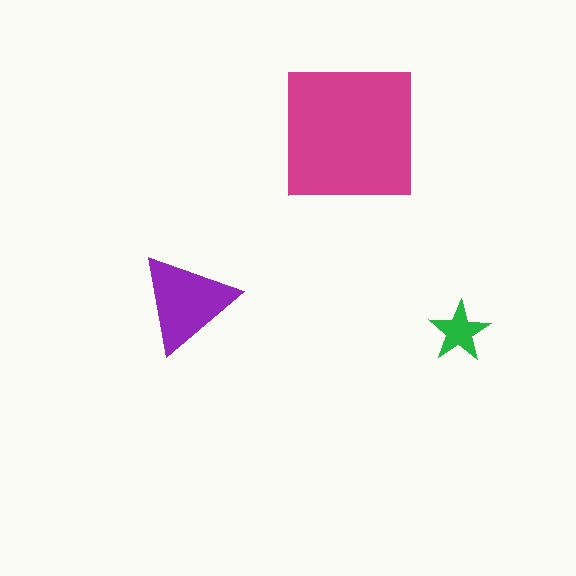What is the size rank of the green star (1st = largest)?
3rd.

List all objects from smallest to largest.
The green star, the purple triangle, the magenta square.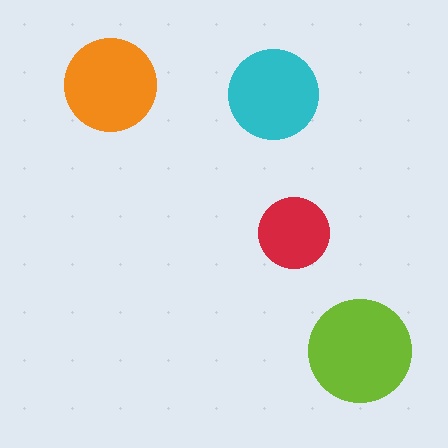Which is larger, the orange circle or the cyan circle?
The orange one.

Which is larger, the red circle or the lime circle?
The lime one.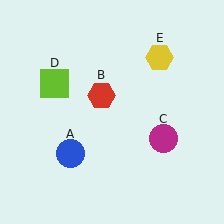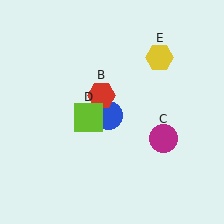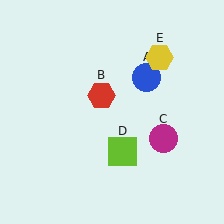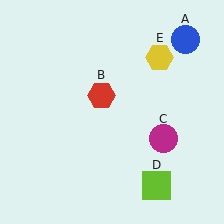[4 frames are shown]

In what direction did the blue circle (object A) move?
The blue circle (object A) moved up and to the right.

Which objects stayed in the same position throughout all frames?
Red hexagon (object B) and magenta circle (object C) and yellow hexagon (object E) remained stationary.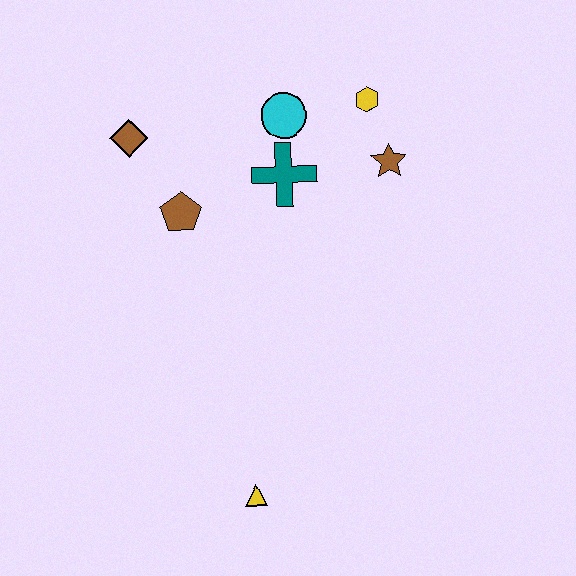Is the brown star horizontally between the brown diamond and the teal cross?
No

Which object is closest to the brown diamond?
The brown pentagon is closest to the brown diamond.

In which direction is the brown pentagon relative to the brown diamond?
The brown pentagon is below the brown diamond.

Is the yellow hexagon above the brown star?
Yes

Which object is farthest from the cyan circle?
The yellow triangle is farthest from the cyan circle.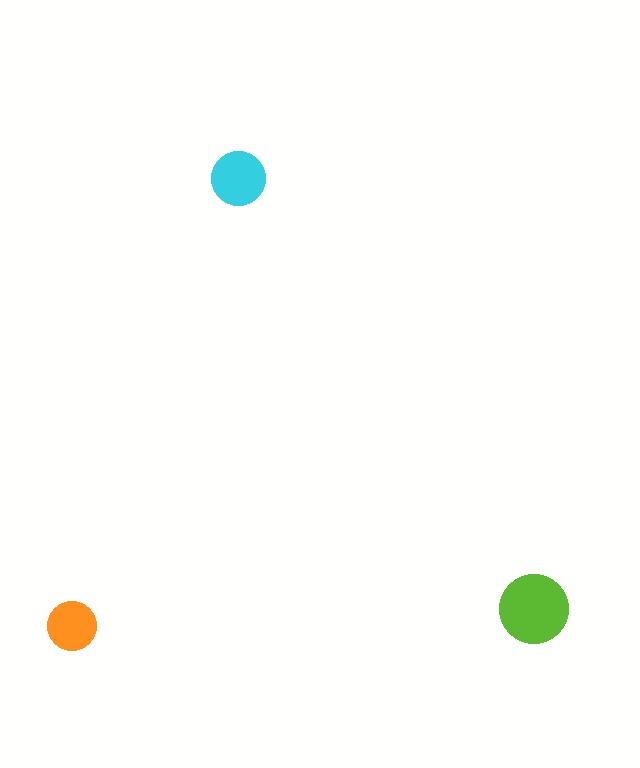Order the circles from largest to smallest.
the lime one, the cyan one, the orange one.